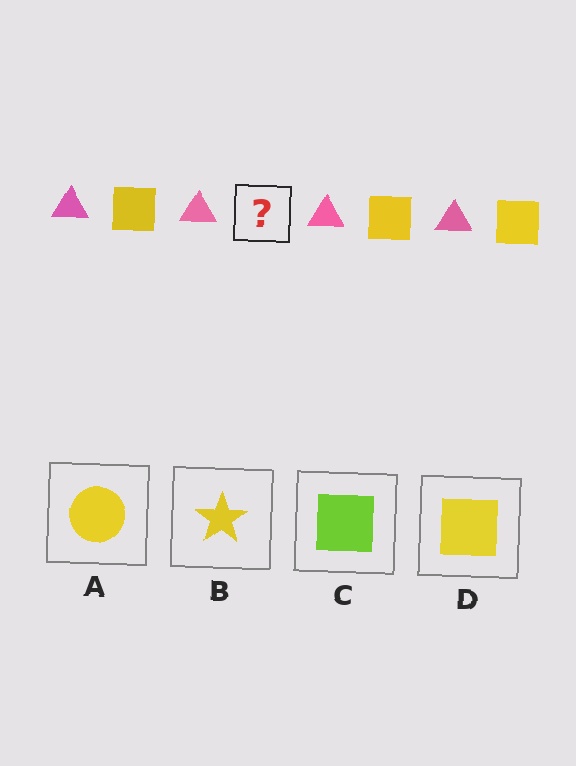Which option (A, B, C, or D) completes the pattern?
D.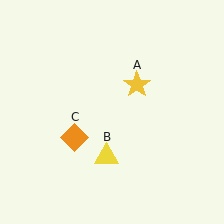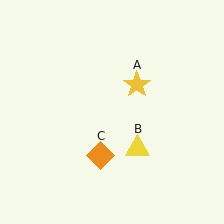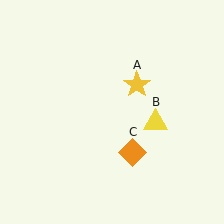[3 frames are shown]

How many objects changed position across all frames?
2 objects changed position: yellow triangle (object B), orange diamond (object C).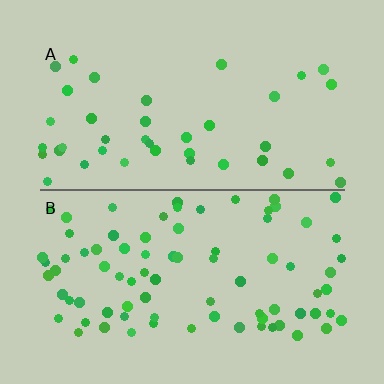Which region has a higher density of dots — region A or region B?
B (the bottom).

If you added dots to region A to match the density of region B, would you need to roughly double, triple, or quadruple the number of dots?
Approximately double.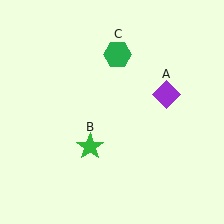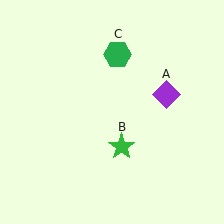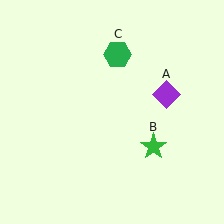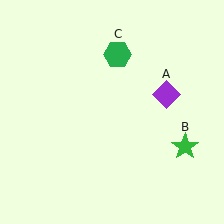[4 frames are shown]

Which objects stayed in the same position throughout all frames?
Purple diamond (object A) and green hexagon (object C) remained stationary.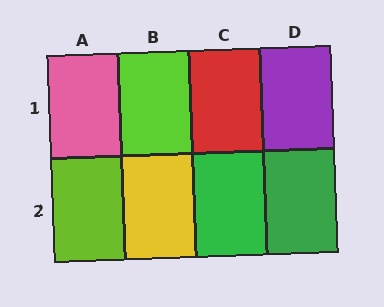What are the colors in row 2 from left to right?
Lime, yellow, green, green.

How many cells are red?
1 cell is red.